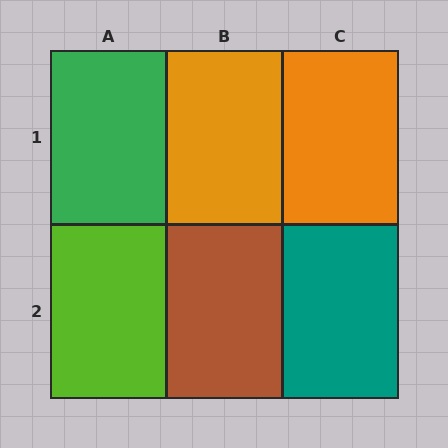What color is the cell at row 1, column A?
Green.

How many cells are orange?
2 cells are orange.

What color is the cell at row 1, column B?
Orange.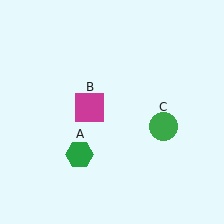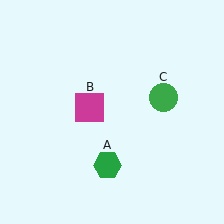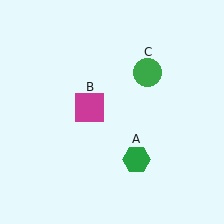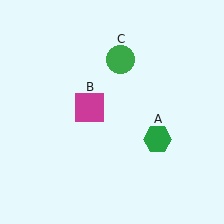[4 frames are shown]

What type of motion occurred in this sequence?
The green hexagon (object A), green circle (object C) rotated counterclockwise around the center of the scene.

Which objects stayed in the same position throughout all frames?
Magenta square (object B) remained stationary.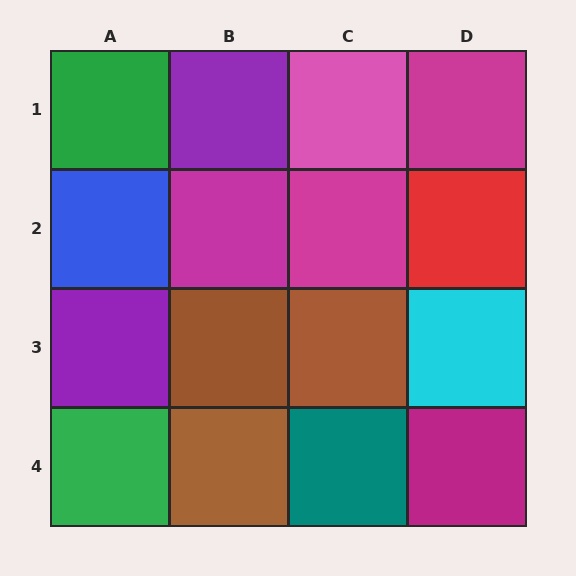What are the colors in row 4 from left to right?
Green, brown, teal, magenta.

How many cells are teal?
1 cell is teal.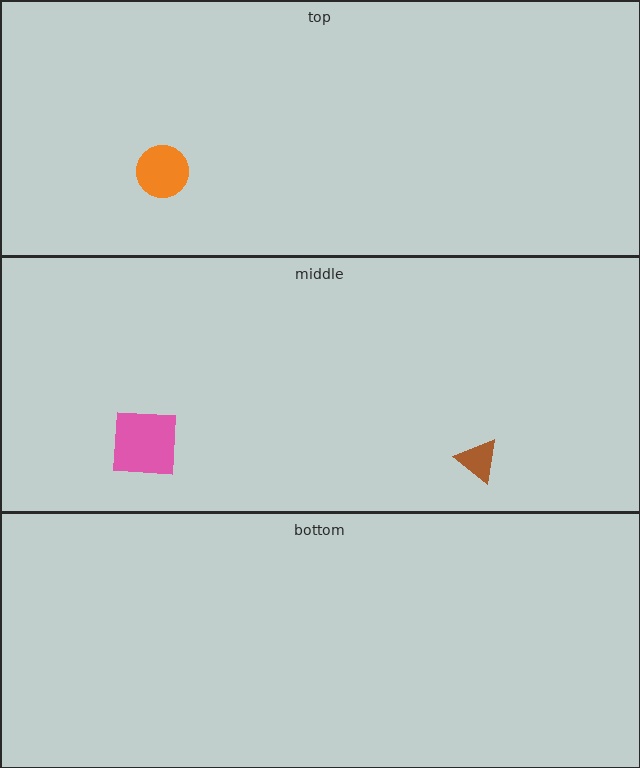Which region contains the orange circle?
The top region.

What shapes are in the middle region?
The brown triangle, the pink square.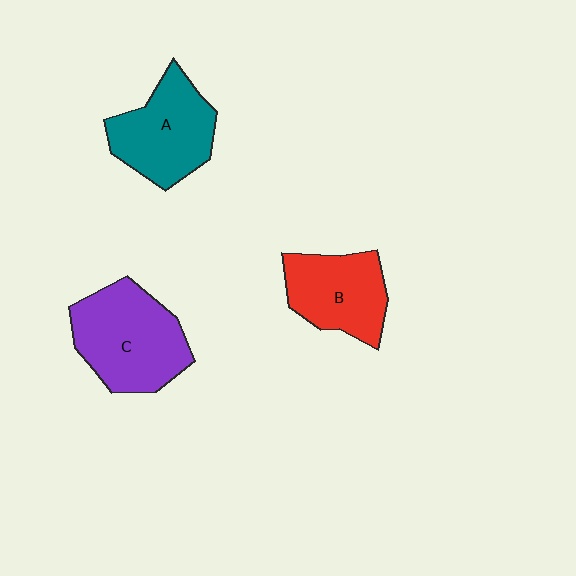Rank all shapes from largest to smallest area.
From largest to smallest: C (purple), A (teal), B (red).